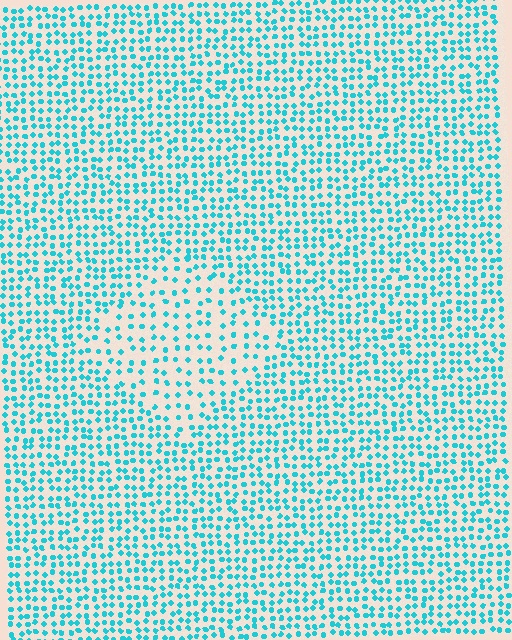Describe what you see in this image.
The image contains small cyan elements arranged at two different densities. A diamond-shaped region is visible where the elements are less densely packed than the surrounding area.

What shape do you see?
I see a diamond.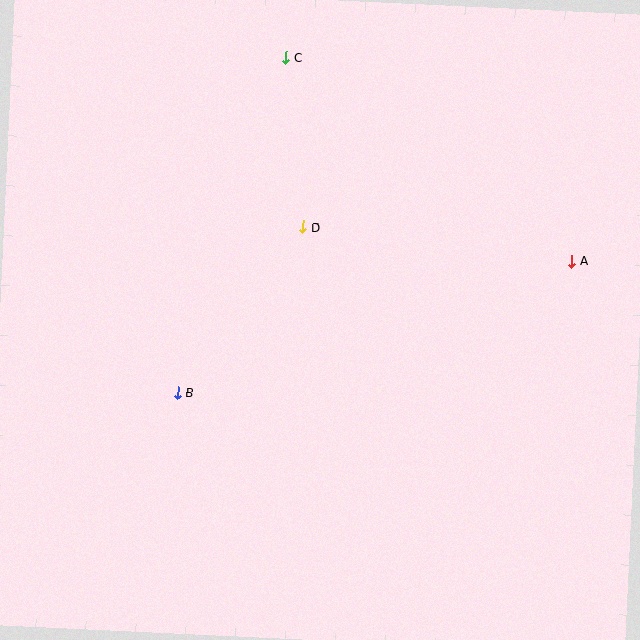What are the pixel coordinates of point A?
Point A is at (572, 261).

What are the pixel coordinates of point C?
Point C is at (286, 57).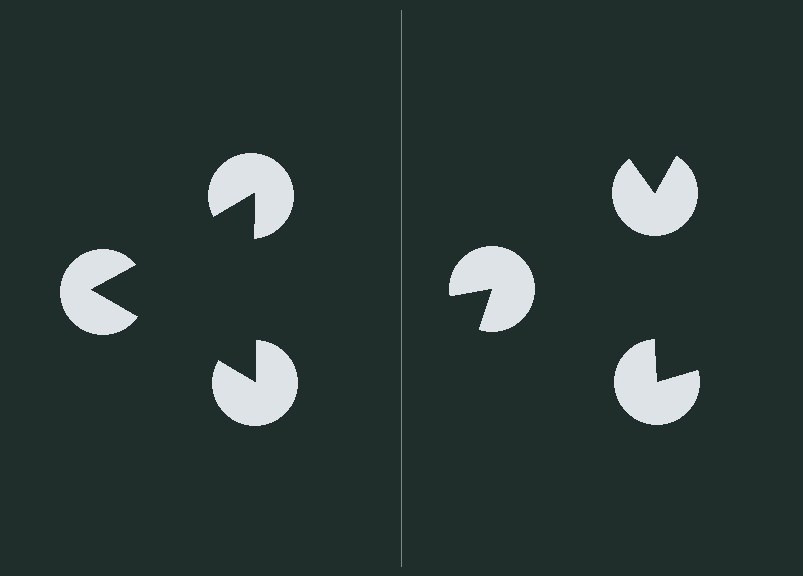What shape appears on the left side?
An illusory triangle.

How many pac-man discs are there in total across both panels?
6 — 3 on each side.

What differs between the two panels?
The pac-man discs are positioned identically on both sides; only the wedge orientations differ. On the left they align to a triangle; on the right they are misaligned.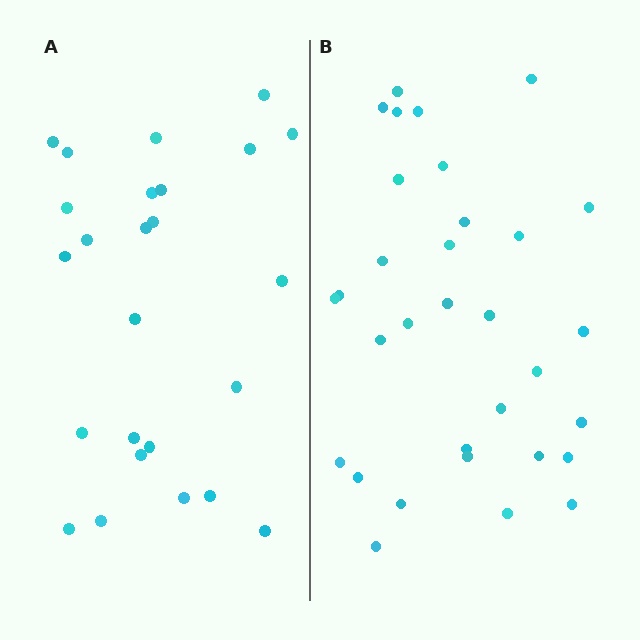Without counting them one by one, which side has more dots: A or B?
Region B (the right region) has more dots.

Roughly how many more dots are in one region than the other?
Region B has roughly 8 or so more dots than region A.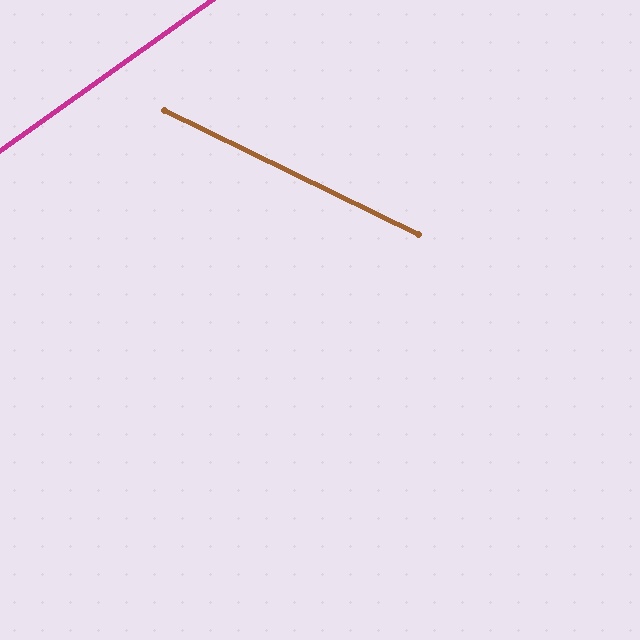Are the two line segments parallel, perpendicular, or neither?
Neither parallel nor perpendicular — they differ by about 61°.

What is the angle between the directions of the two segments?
Approximately 61 degrees.